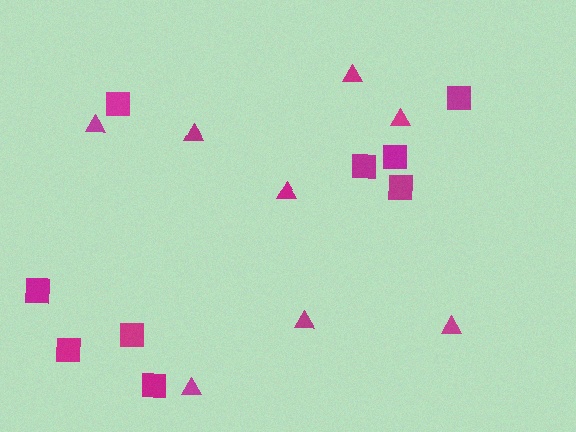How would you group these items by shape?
There are 2 groups: one group of squares (9) and one group of triangles (8).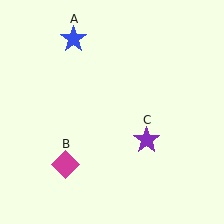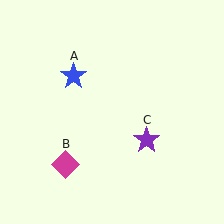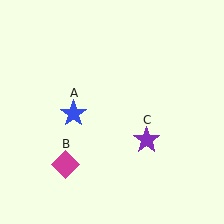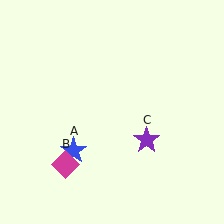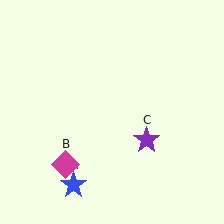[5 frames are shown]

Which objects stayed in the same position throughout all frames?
Magenta diamond (object B) and purple star (object C) remained stationary.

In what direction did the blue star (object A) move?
The blue star (object A) moved down.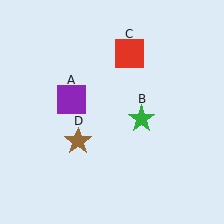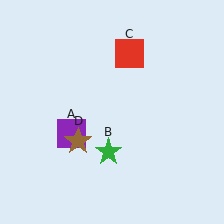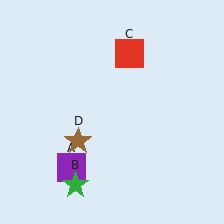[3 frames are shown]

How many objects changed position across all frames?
2 objects changed position: purple square (object A), green star (object B).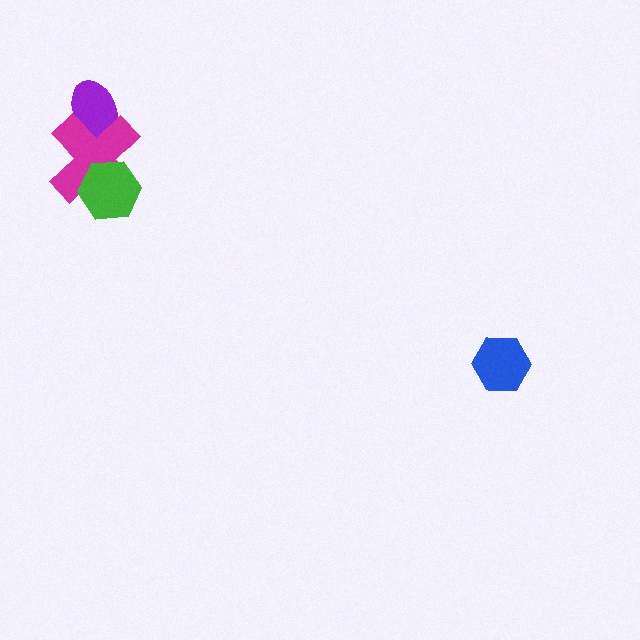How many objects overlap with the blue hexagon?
0 objects overlap with the blue hexagon.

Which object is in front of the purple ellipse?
The magenta cross is in front of the purple ellipse.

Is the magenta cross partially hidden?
Yes, it is partially covered by another shape.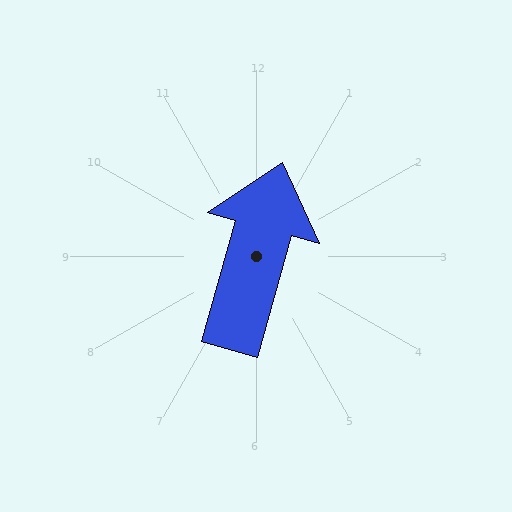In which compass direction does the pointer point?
North.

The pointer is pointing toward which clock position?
Roughly 1 o'clock.